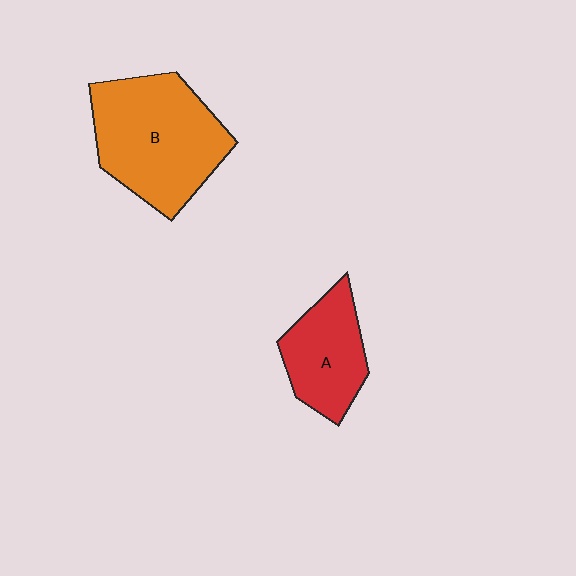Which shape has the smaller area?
Shape A (red).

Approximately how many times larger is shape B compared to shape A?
Approximately 1.7 times.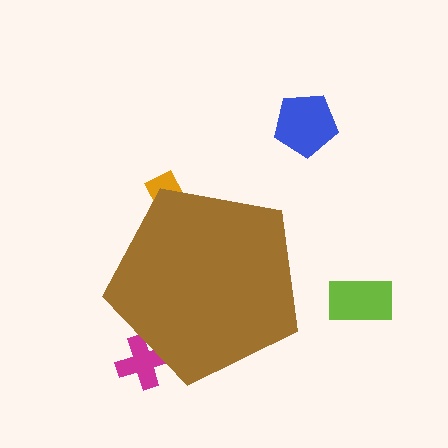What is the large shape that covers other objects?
A brown pentagon.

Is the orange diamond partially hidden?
Yes, the orange diamond is partially hidden behind the brown pentagon.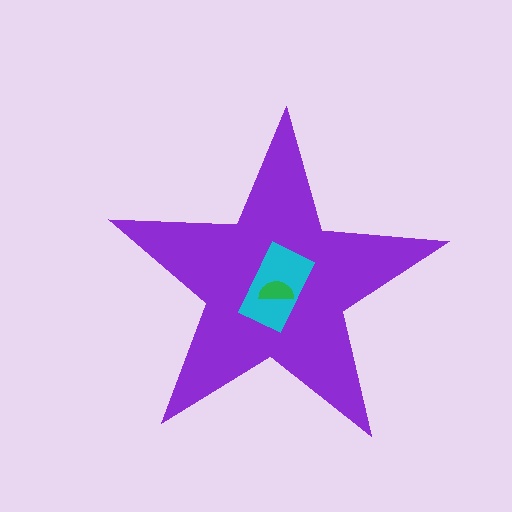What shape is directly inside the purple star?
The cyan rectangle.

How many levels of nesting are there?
3.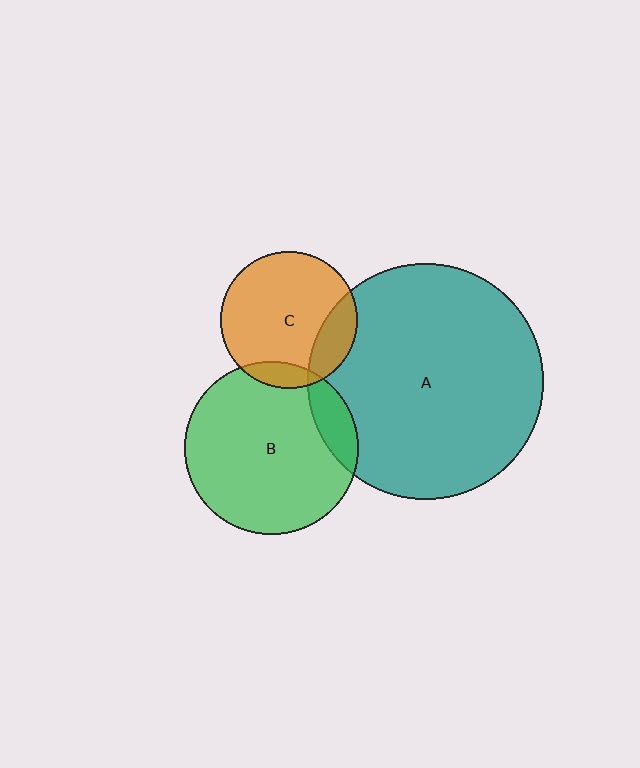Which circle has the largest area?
Circle A (teal).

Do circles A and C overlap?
Yes.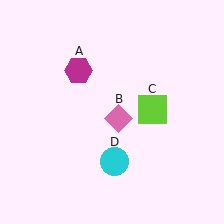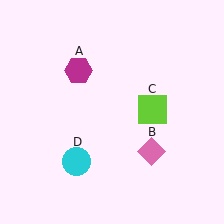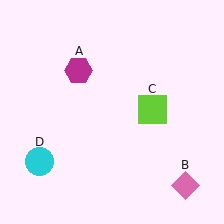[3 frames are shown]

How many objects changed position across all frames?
2 objects changed position: pink diamond (object B), cyan circle (object D).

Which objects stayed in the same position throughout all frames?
Magenta hexagon (object A) and lime square (object C) remained stationary.